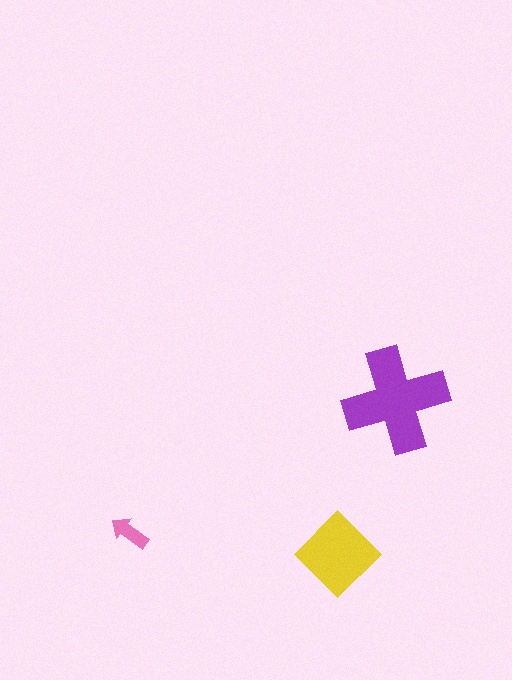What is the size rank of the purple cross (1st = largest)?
1st.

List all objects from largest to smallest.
The purple cross, the yellow diamond, the pink arrow.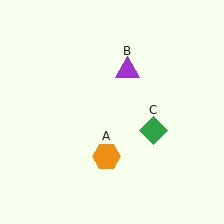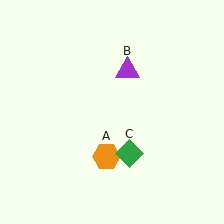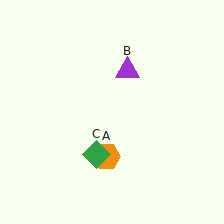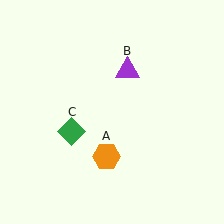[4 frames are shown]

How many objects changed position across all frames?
1 object changed position: green diamond (object C).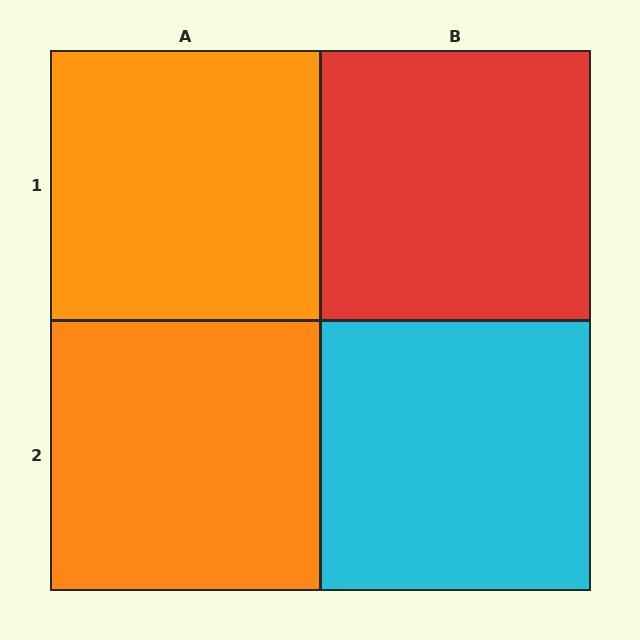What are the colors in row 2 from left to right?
Orange, cyan.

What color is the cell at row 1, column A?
Orange.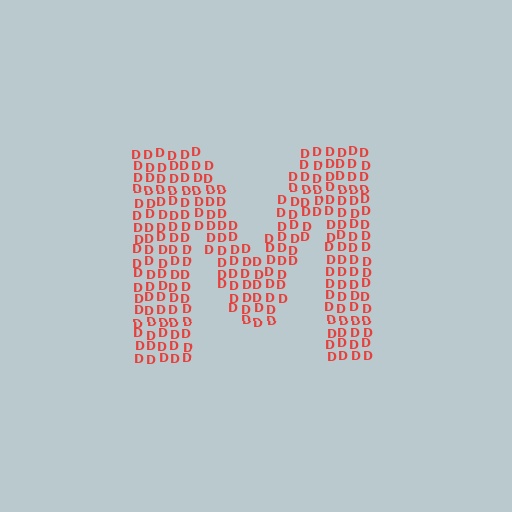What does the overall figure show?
The overall figure shows the letter M.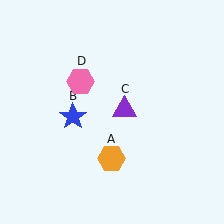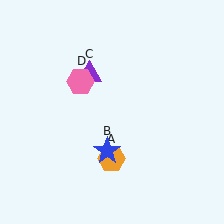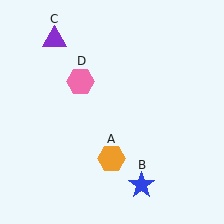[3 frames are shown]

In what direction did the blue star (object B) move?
The blue star (object B) moved down and to the right.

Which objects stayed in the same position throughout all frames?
Orange hexagon (object A) and pink hexagon (object D) remained stationary.